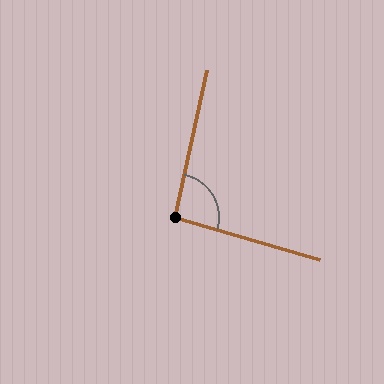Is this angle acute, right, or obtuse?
It is approximately a right angle.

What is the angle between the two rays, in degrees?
Approximately 94 degrees.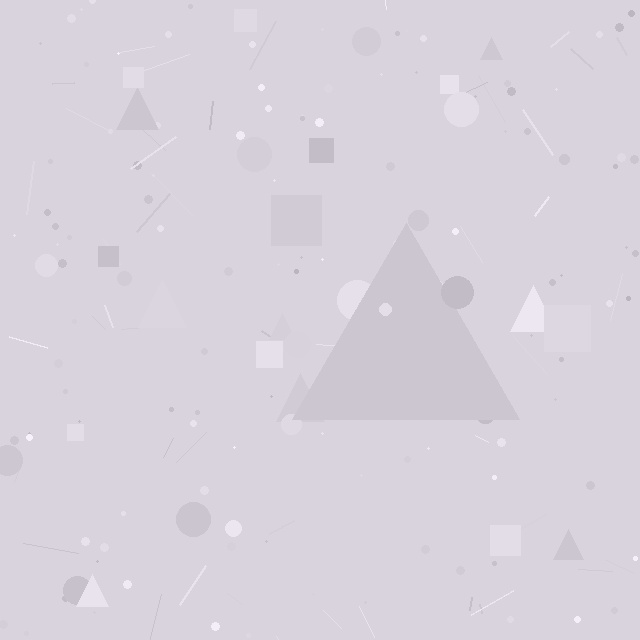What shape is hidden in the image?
A triangle is hidden in the image.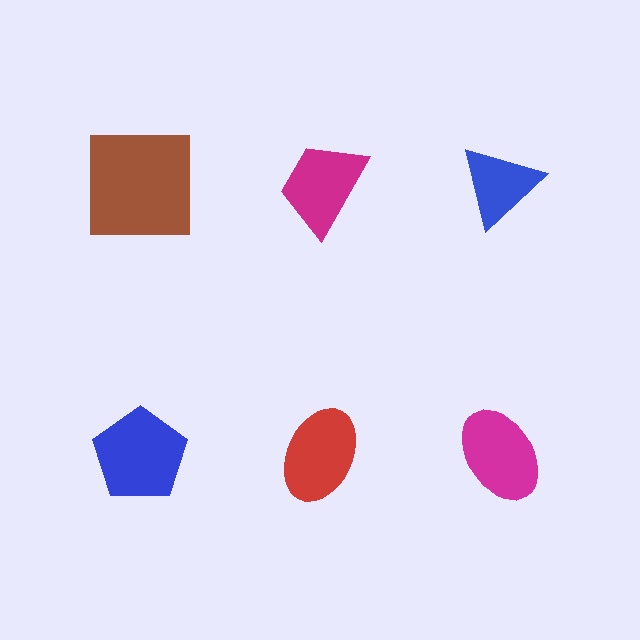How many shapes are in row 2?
3 shapes.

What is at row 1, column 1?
A brown square.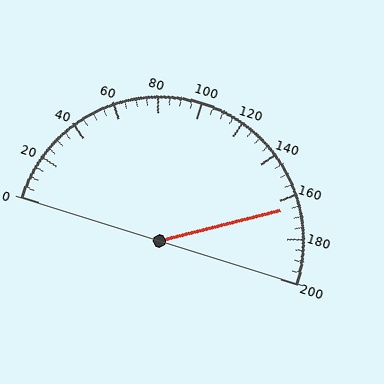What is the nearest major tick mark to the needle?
The nearest major tick mark is 160.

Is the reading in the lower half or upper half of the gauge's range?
The reading is in the upper half of the range (0 to 200).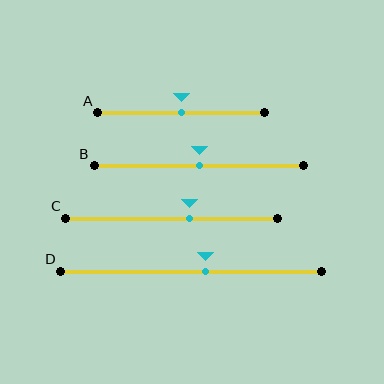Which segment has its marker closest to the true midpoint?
Segment A has its marker closest to the true midpoint.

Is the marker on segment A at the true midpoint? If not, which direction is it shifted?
Yes, the marker on segment A is at the true midpoint.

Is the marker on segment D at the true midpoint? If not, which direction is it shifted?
No, the marker on segment D is shifted to the right by about 6% of the segment length.